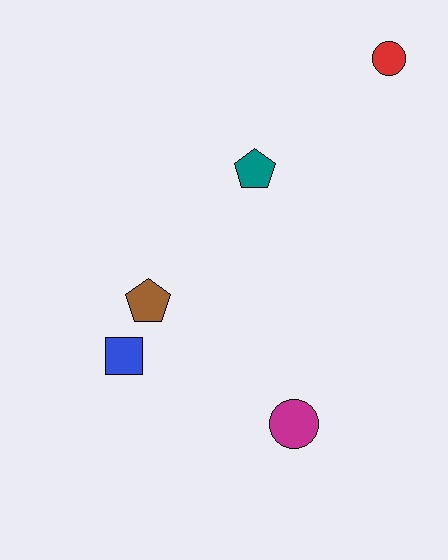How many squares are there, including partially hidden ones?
There is 1 square.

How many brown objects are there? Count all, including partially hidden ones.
There is 1 brown object.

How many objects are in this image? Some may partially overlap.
There are 5 objects.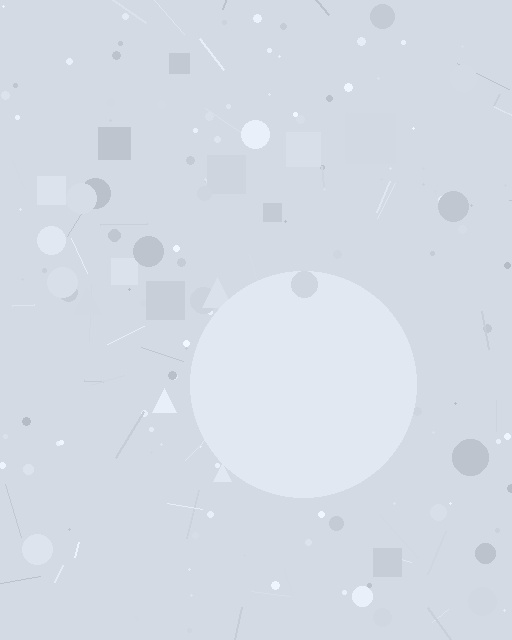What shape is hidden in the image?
A circle is hidden in the image.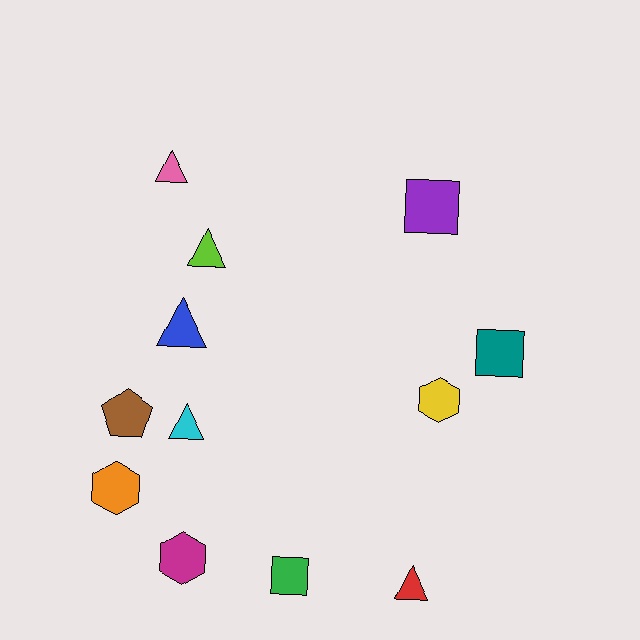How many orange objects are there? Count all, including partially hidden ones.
There is 1 orange object.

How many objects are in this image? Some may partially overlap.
There are 12 objects.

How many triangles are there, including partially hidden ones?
There are 5 triangles.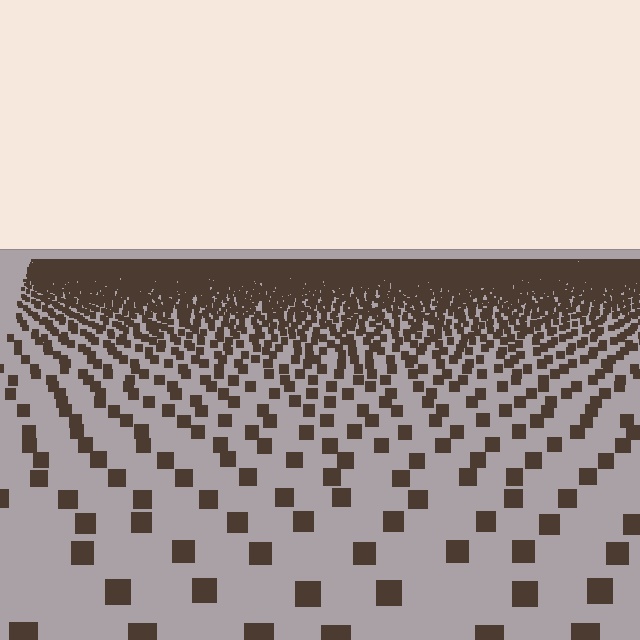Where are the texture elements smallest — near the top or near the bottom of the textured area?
Near the top.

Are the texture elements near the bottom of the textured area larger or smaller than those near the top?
Larger. Near the bottom, elements are closer to the viewer and appear at a bigger on-screen size.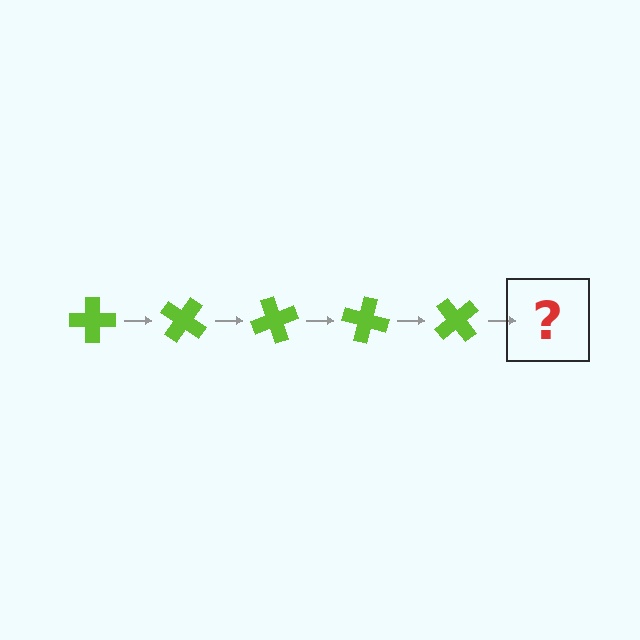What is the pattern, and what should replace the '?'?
The pattern is that the cross rotates 35 degrees each step. The '?' should be a lime cross rotated 175 degrees.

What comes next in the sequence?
The next element should be a lime cross rotated 175 degrees.